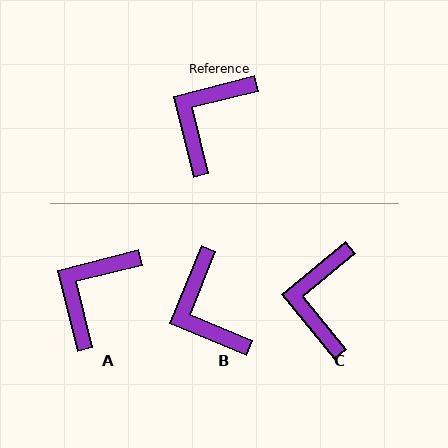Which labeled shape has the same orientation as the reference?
A.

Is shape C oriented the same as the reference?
No, it is off by about 25 degrees.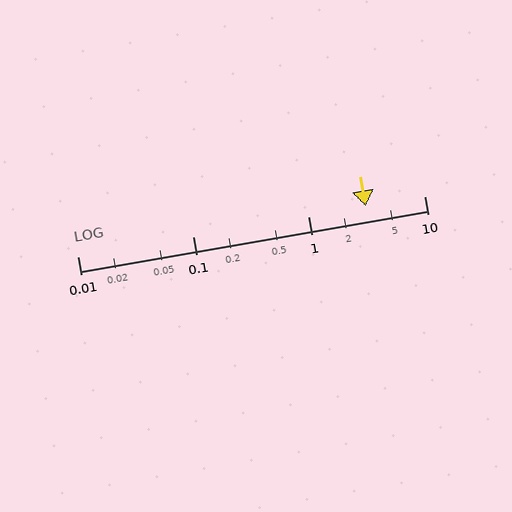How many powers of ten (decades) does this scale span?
The scale spans 3 decades, from 0.01 to 10.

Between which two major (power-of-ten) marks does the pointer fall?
The pointer is between 1 and 10.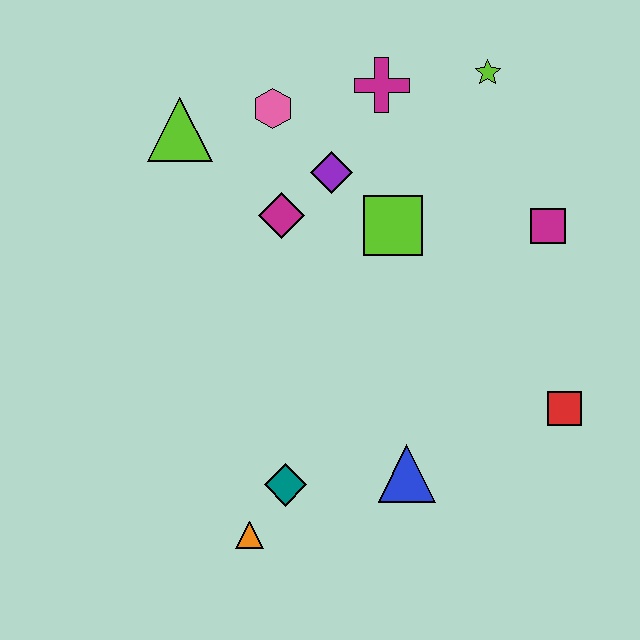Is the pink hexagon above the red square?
Yes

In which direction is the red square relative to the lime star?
The red square is below the lime star.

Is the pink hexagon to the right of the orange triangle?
Yes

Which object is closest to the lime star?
The magenta cross is closest to the lime star.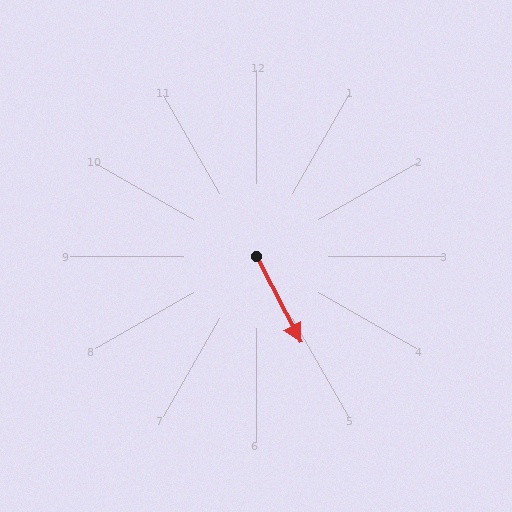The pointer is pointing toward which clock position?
Roughly 5 o'clock.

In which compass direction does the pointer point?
Southeast.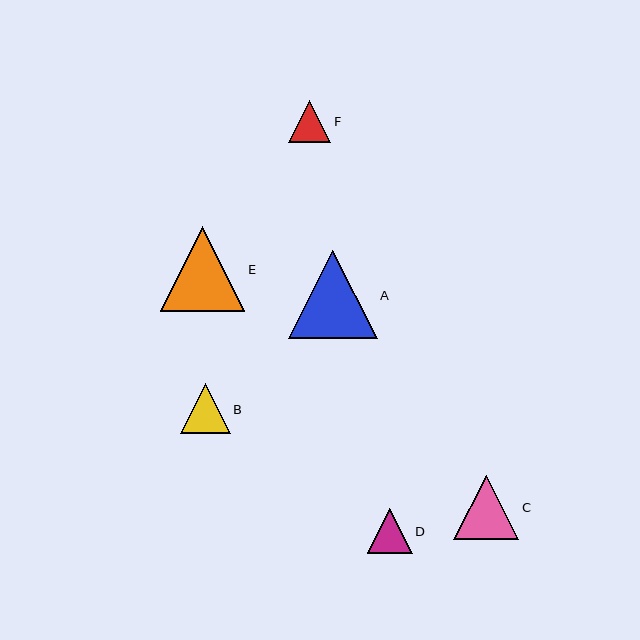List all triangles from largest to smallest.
From largest to smallest: A, E, C, B, D, F.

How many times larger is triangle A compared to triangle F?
Triangle A is approximately 2.1 times the size of triangle F.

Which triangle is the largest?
Triangle A is the largest with a size of approximately 88 pixels.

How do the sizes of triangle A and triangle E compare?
Triangle A and triangle E are approximately the same size.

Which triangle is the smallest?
Triangle F is the smallest with a size of approximately 43 pixels.